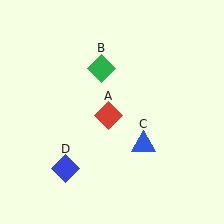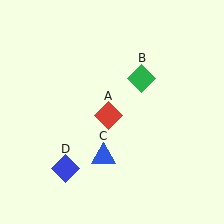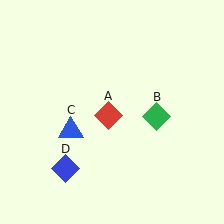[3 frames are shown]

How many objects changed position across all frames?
2 objects changed position: green diamond (object B), blue triangle (object C).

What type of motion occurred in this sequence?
The green diamond (object B), blue triangle (object C) rotated clockwise around the center of the scene.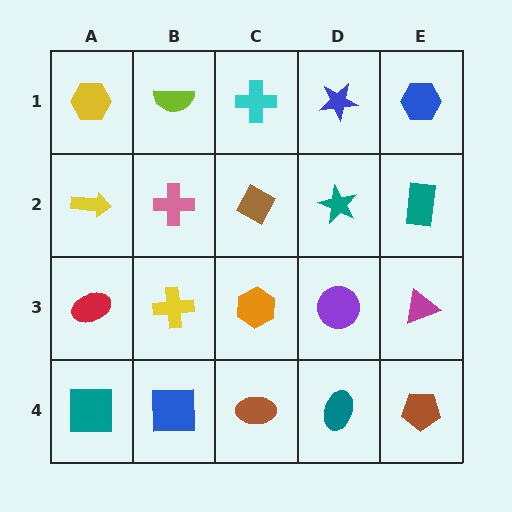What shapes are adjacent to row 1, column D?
A teal star (row 2, column D), a cyan cross (row 1, column C), a blue hexagon (row 1, column E).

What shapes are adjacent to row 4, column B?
A yellow cross (row 3, column B), a teal square (row 4, column A), a brown ellipse (row 4, column C).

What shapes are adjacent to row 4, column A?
A red ellipse (row 3, column A), a blue square (row 4, column B).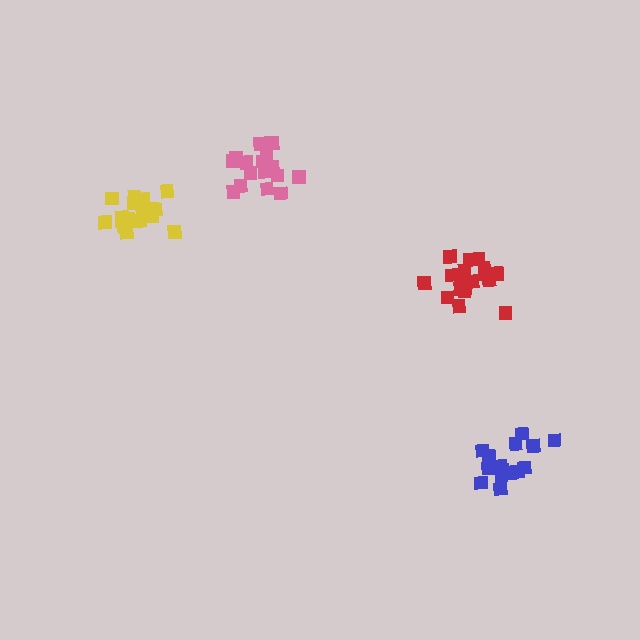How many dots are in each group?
Group 1: 18 dots, Group 2: 15 dots, Group 3: 17 dots, Group 4: 19 dots (69 total).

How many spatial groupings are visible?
There are 4 spatial groupings.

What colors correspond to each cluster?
The clusters are colored: yellow, blue, pink, red.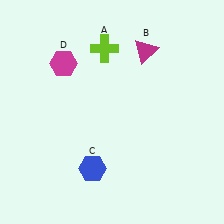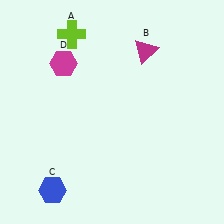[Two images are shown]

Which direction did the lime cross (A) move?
The lime cross (A) moved left.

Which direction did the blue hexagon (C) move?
The blue hexagon (C) moved left.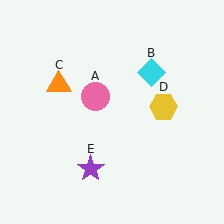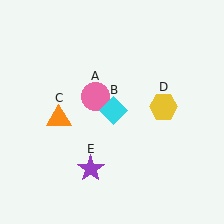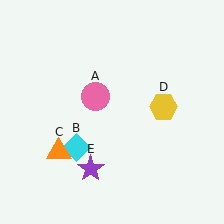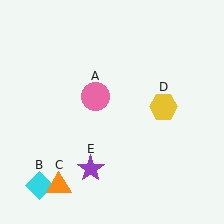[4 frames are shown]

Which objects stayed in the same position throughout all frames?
Pink circle (object A) and yellow hexagon (object D) and purple star (object E) remained stationary.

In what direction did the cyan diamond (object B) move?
The cyan diamond (object B) moved down and to the left.